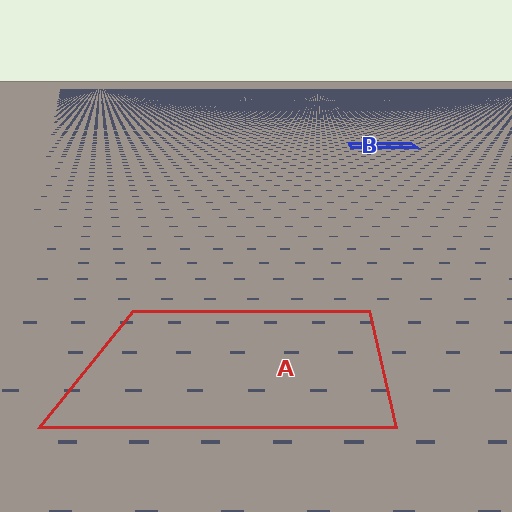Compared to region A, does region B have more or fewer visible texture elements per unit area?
Region B has more texture elements per unit area — they are packed more densely because it is farther away.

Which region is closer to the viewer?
Region A is closer. The texture elements there are larger and more spread out.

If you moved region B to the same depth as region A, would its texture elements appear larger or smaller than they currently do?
They would appear larger. At a closer depth, the same texture elements are projected at a bigger on-screen size.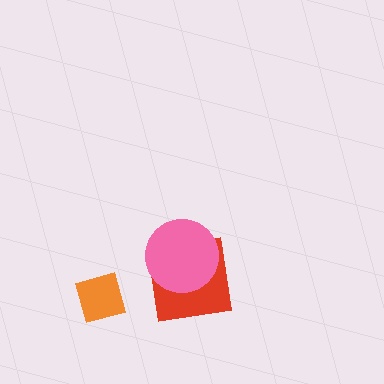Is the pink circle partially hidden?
No, no other shape covers it.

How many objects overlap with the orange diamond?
0 objects overlap with the orange diamond.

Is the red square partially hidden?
Yes, it is partially covered by another shape.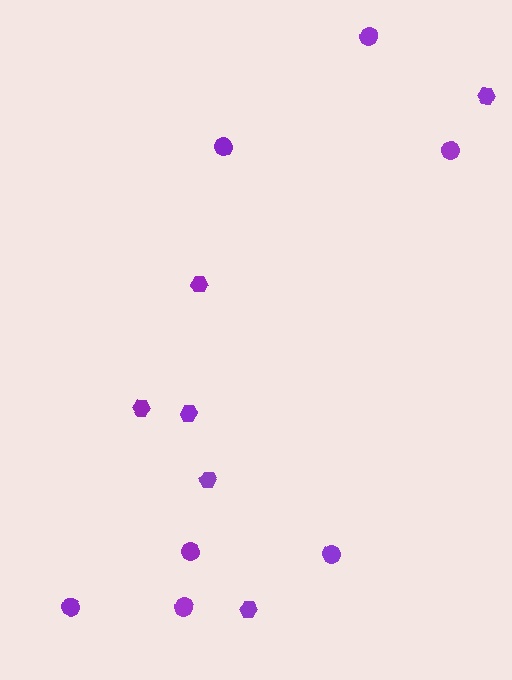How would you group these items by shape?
There are 2 groups: one group of circles (7) and one group of hexagons (6).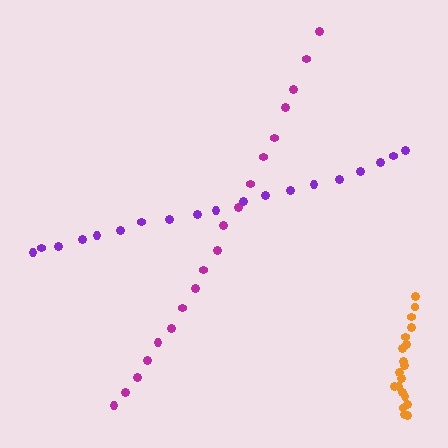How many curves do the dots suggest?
There are 3 distinct paths.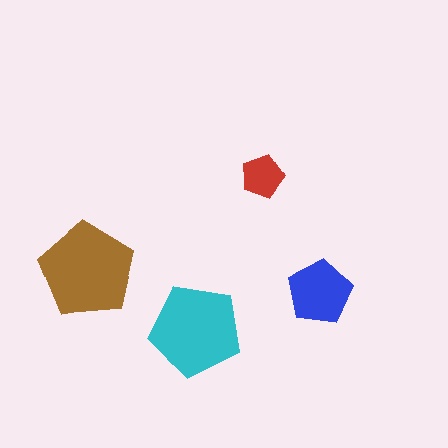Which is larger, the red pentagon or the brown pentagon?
The brown one.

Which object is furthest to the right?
The blue pentagon is rightmost.